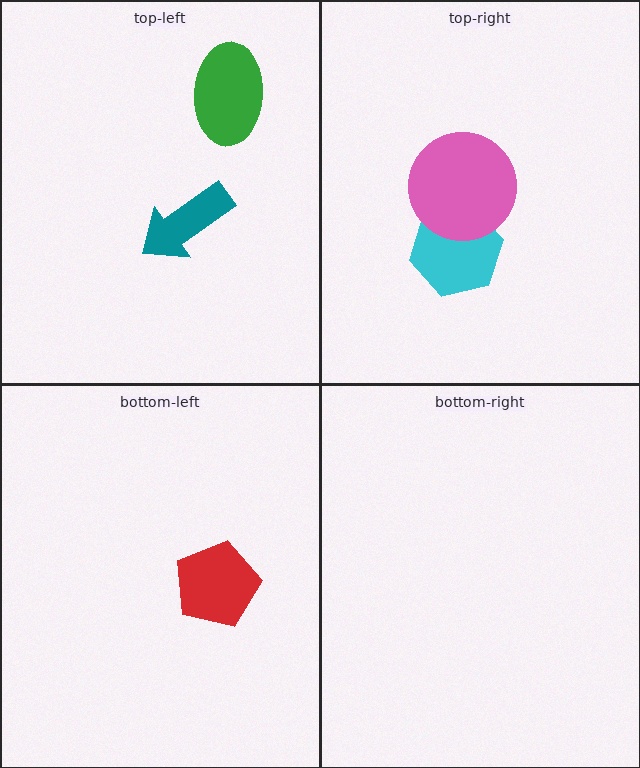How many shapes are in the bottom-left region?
1.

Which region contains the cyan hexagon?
The top-right region.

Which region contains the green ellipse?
The top-left region.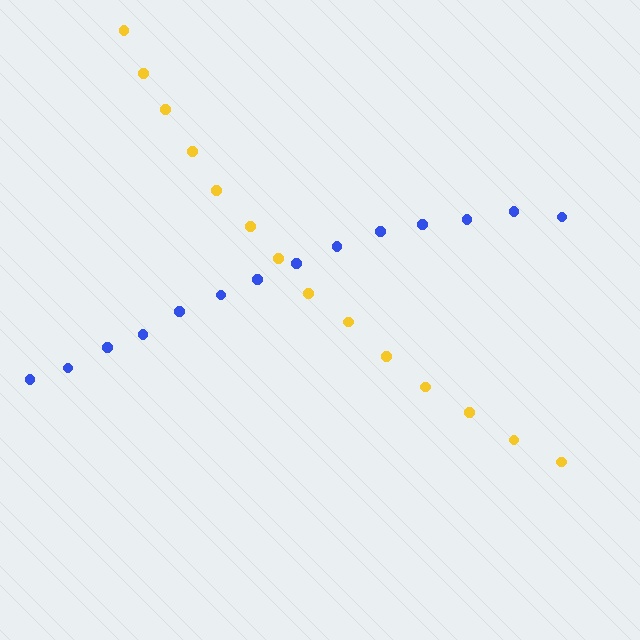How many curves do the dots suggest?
There are 2 distinct paths.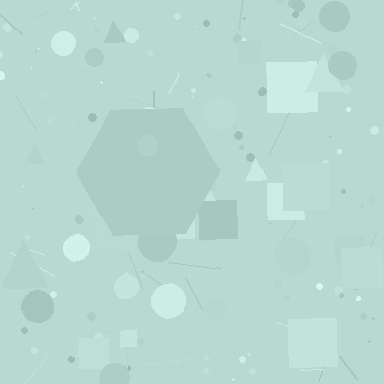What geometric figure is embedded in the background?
A hexagon is embedded in the background.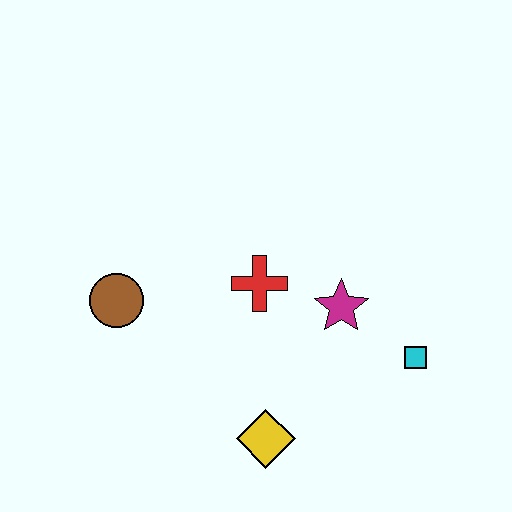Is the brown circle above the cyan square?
Yes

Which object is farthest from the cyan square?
The brown circle is farthest from the cyan square.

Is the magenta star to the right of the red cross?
Yes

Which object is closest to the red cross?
The magenta star is closest to the red cross.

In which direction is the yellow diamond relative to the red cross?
The yellow diamond is below the red cross.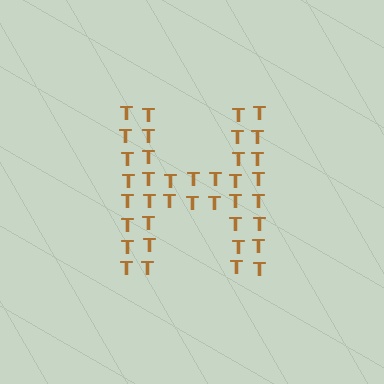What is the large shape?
The large shape is the letter H.